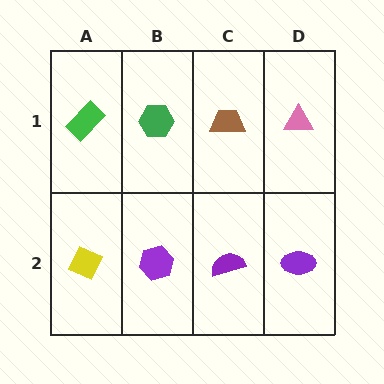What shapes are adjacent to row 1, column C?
A purple semicircle (row 2, column C), a green hexagon (row 1, column B), a pink triangle (row 1, column D).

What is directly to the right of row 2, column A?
A purple hexagon.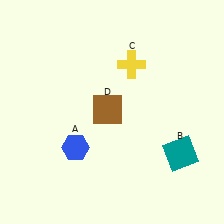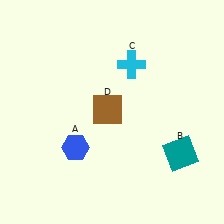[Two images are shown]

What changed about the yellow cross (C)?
In Image 1, C is yellow. In Image 2, it changed to cyan.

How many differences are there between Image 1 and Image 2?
There is 1 difference between the two images.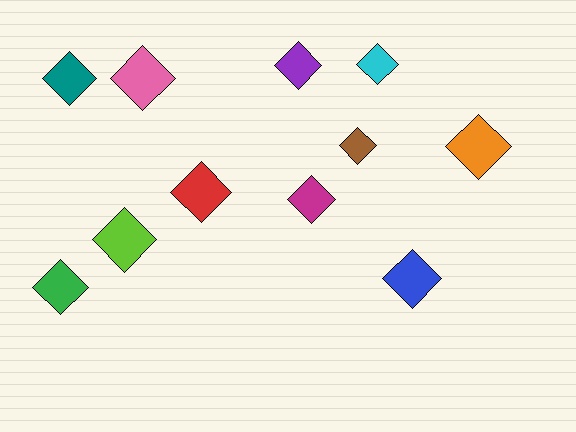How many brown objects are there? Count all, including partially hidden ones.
There is 1 brown object.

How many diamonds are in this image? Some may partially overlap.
There are 11 diamonds.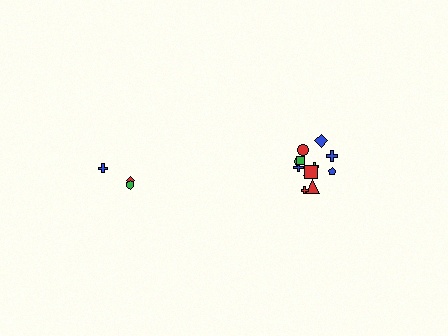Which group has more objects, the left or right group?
The right group.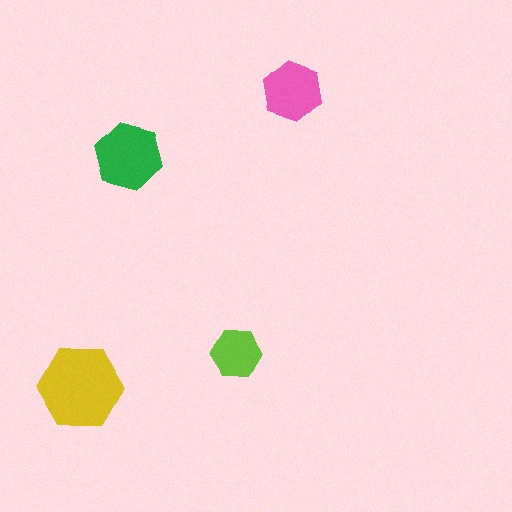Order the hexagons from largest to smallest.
the yellow one, the green one, the pink one, the lime one.